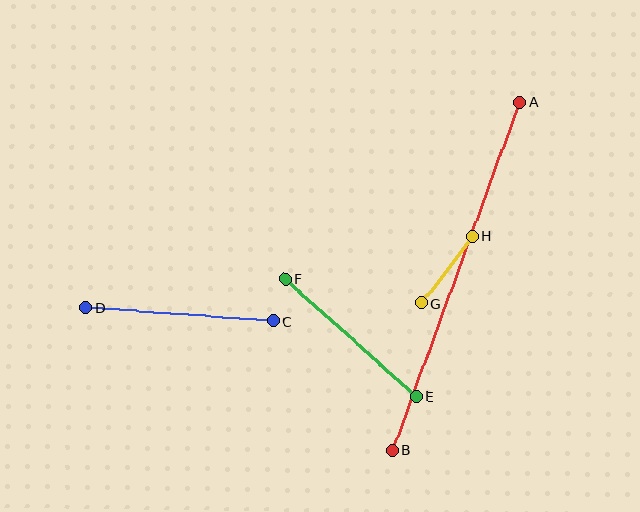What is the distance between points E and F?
The distance is approximately 177 pixels.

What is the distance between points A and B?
The distance is approximately 371 pixels.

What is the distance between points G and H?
The distance is approximately 84 pixels.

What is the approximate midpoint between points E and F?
The midpoint is at approximately (351, 338) pixels.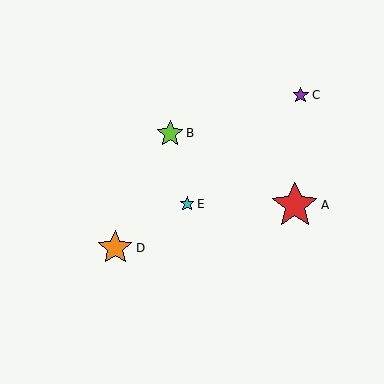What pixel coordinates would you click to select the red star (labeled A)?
Click at (295, 205) to select the red star A.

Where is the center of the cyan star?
The center of the cyan star is at (187, 204).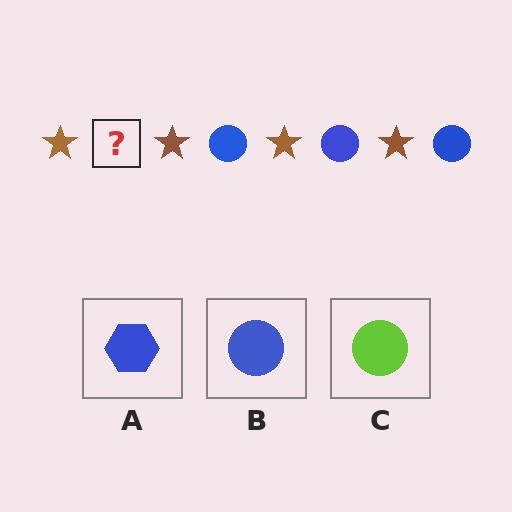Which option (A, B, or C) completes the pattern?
B.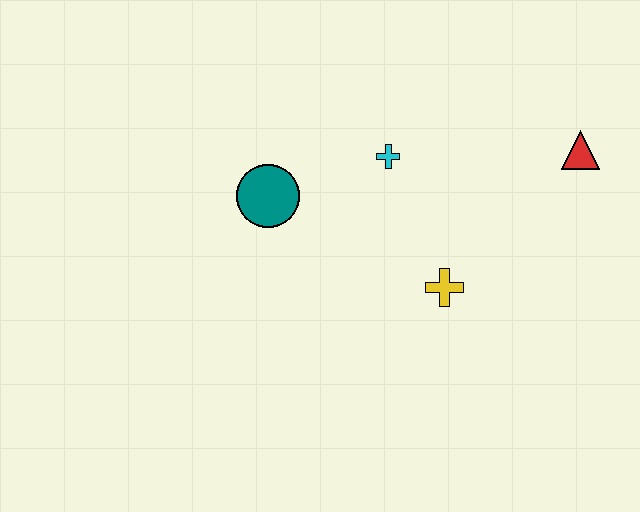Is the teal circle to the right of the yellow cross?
No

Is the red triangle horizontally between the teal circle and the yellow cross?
No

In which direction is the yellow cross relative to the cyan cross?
The yellow cross is below the cyan cross.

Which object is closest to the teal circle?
The cyan cross is closest to the teal circle.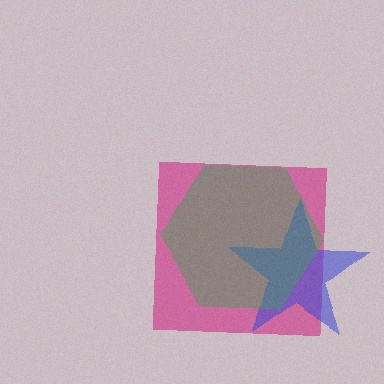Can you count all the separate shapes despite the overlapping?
Yes, there are 3 separate shapes.